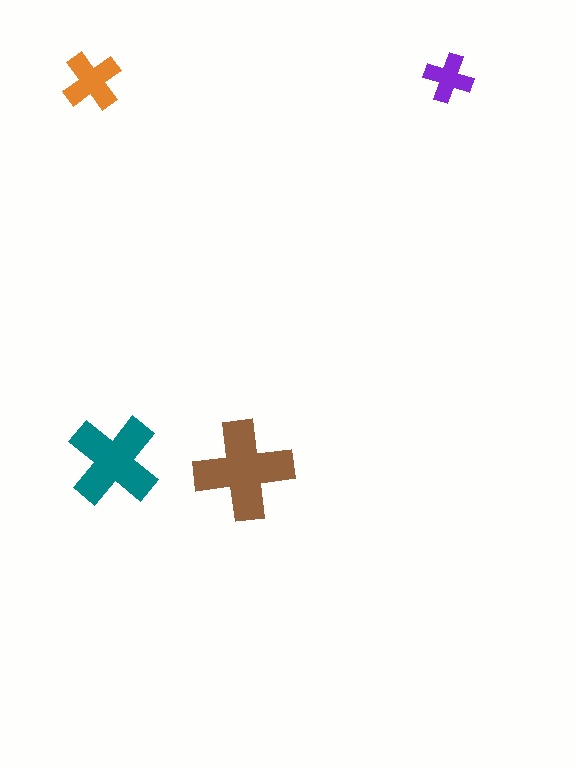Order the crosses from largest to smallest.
the brown one, the teal one, the orange one, the purple one.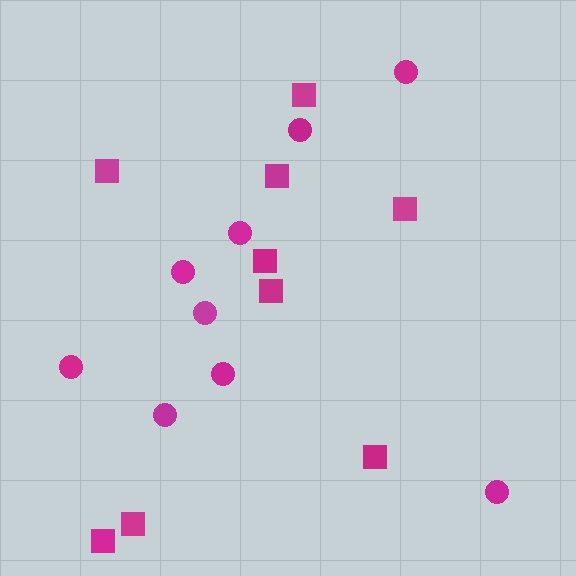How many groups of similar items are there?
There are 2 groups: one group of squares (9) and one group of circles (9).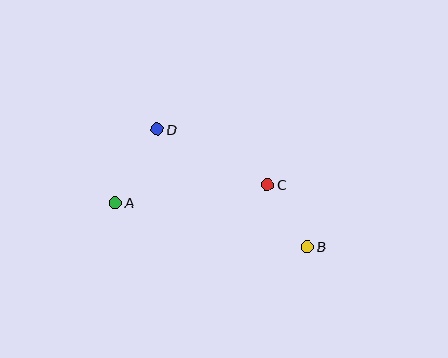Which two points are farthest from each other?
Points A and B are farthest from each other.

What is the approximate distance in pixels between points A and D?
The distance between A and D is approximately 85 pixels.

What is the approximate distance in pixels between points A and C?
The distance between A and C is approximately 153 pixels.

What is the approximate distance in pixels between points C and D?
The distance between C and D is approximately 124 pixels.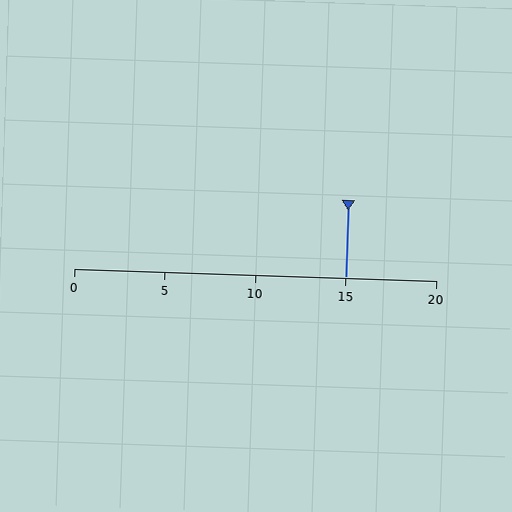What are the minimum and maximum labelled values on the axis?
The axis runs from 0 to 20.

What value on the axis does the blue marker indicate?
The marker indicates approximately 15.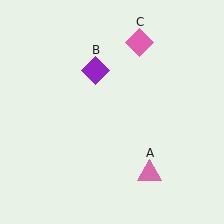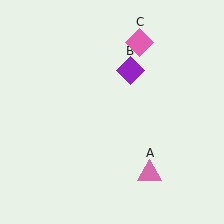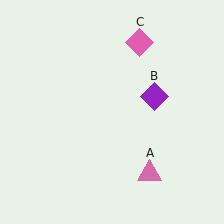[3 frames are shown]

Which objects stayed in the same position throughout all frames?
Pink triangle (object A) and pink diamond (object C) remained stationary.